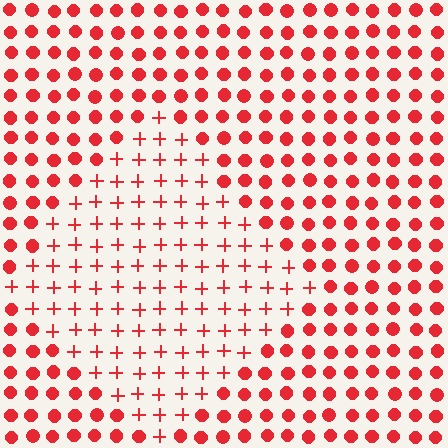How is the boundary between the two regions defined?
The boundary is defined by a change in element shape: plus signs inside vs. circles outside. All elements share the same color and spacing.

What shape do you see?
I see a diamond.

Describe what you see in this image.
The image is filled with small red elements arranged in a uniform grid. A diamond-shaped region contains plus signs, while the surrounding area contains circles. The boundary is defined purely by the change in element shape.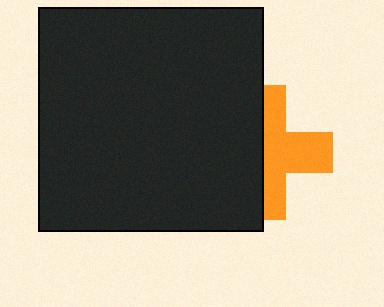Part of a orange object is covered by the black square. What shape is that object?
It is a cross.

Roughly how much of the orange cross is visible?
About half of it is visible (roughly 53%).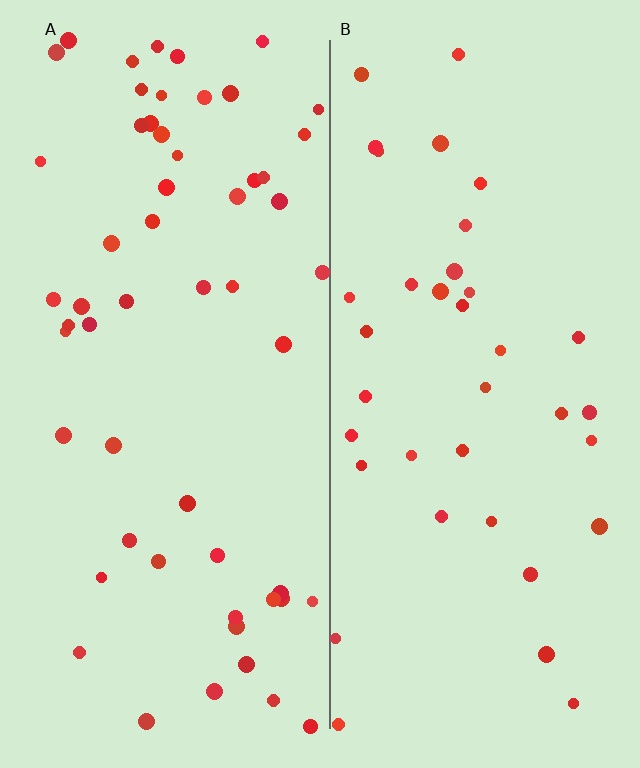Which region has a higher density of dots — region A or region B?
A (the left).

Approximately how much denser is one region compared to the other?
Approximately 1.5× — region A over region B.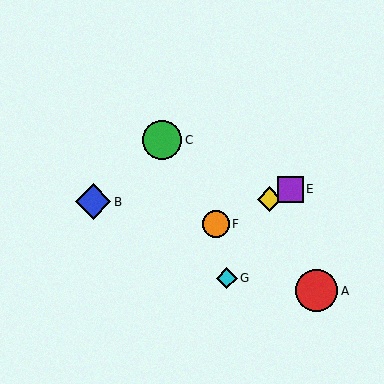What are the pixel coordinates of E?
Object E is at (290, 189).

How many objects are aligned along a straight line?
3 objects (D, E, F) are aligned along a straight line.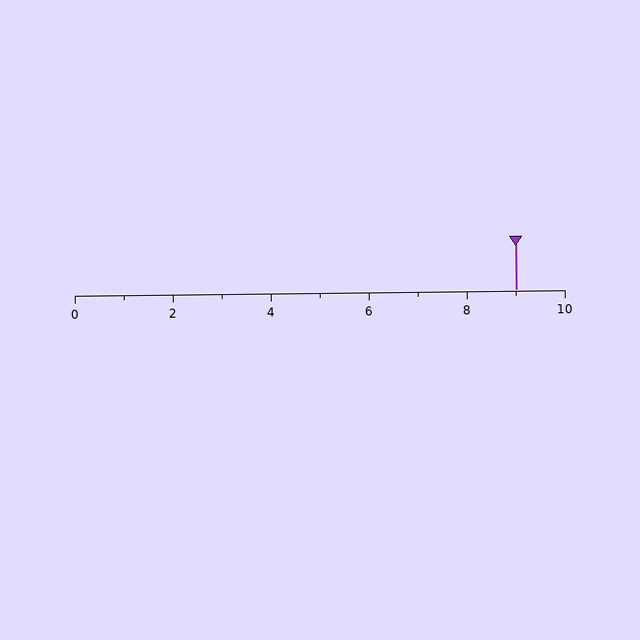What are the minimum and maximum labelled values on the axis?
The axis runs from 0 to 10.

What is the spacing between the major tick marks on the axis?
The major ticks are spaced 2 apart.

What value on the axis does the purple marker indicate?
The marker indicates approximately 9.